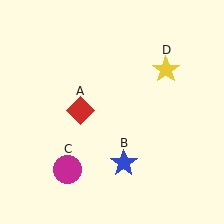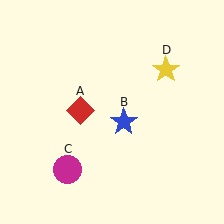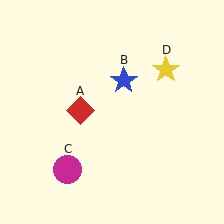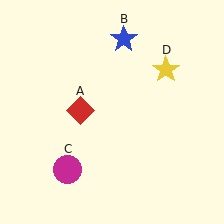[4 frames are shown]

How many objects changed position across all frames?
1 object changed position: blue star (object B).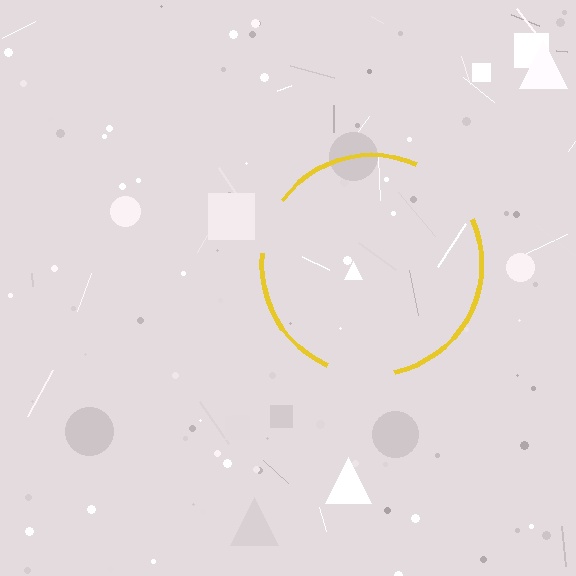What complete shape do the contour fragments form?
The contour fragments form a circle.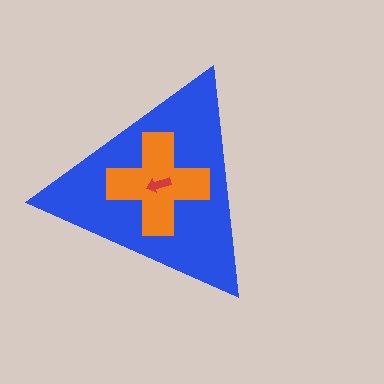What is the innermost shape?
The red arrow.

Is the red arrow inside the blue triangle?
Yes.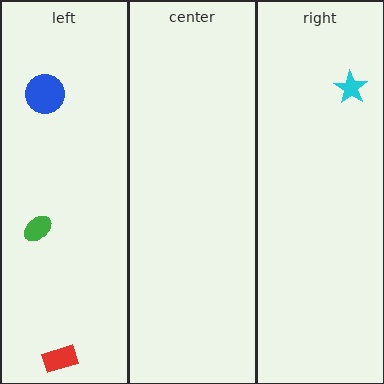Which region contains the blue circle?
The left region.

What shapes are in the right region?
The cyan star.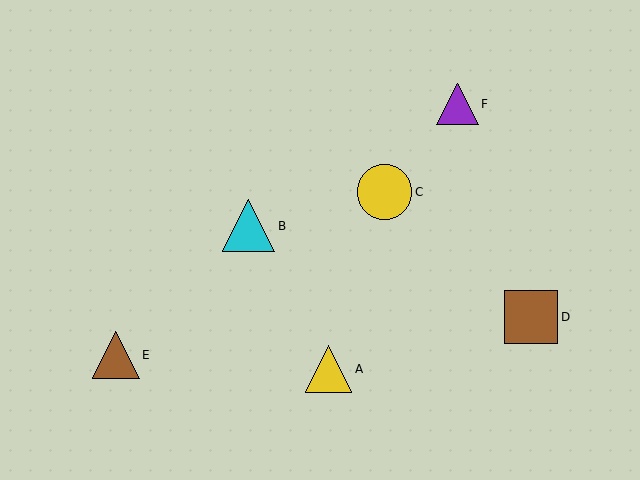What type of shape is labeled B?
Shape B is a cyan triangle.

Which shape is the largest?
The yellow circle (labeled C) is the largest.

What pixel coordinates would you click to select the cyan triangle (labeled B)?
Click at (249, 226) to select the cyan triangle B.